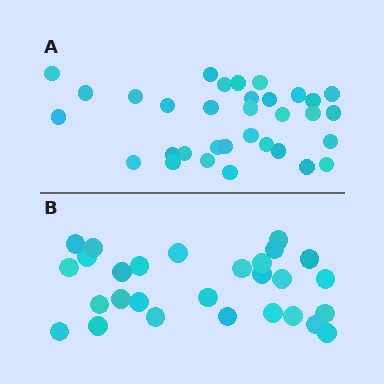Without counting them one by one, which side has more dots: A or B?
Region A (the top region) has more dots.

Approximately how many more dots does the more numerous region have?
Region A has about 5 more dots than region B.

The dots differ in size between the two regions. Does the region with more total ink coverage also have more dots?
No. Region B has more total ink coverage because its dots are larger, but region A actually contains more individual dots. Total area can be misleading — the number of items is what matters here.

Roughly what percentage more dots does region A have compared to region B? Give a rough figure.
About 20% more.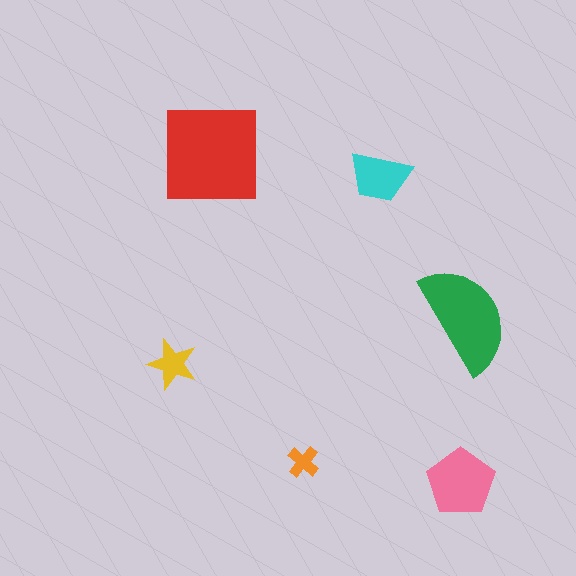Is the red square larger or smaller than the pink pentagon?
Larger.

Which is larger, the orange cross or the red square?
The red square.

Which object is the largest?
The red square.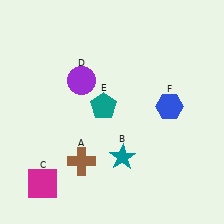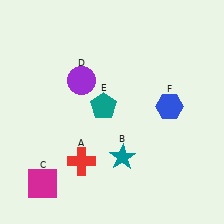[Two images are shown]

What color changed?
The cross (A) changed from brown in Image 1 to red in Image 2.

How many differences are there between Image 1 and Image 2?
There is 1 difference between the two images.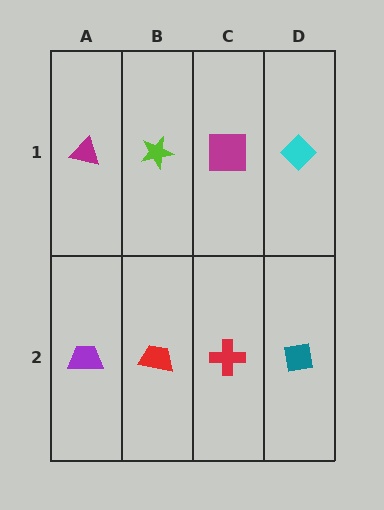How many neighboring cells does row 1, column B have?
3.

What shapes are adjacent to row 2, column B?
A lime star (row 1, column B), a purple trapezoid (row 2, column A), a red cross (row 2, column C).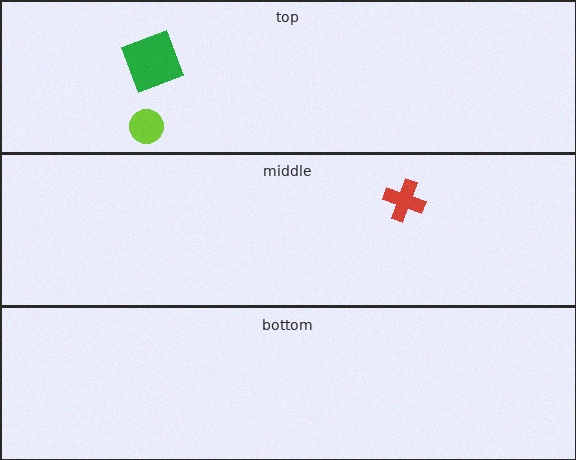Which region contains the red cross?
The middle region.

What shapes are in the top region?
The green square, the lime circle.